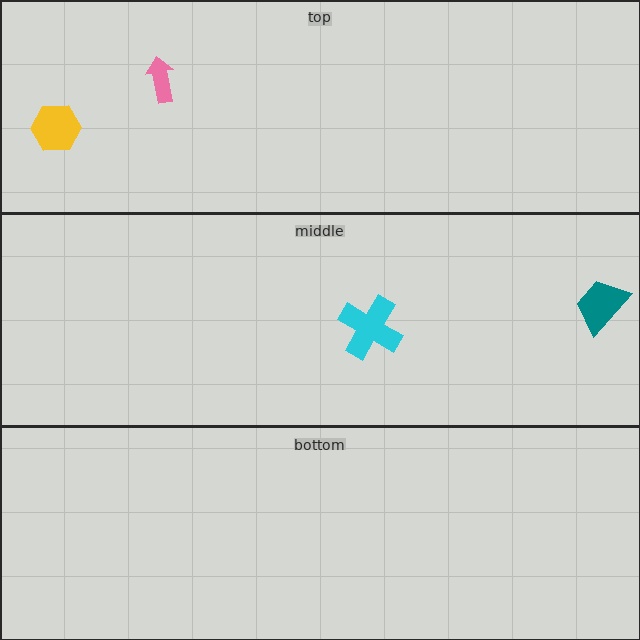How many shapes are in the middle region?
2.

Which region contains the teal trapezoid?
The middle region.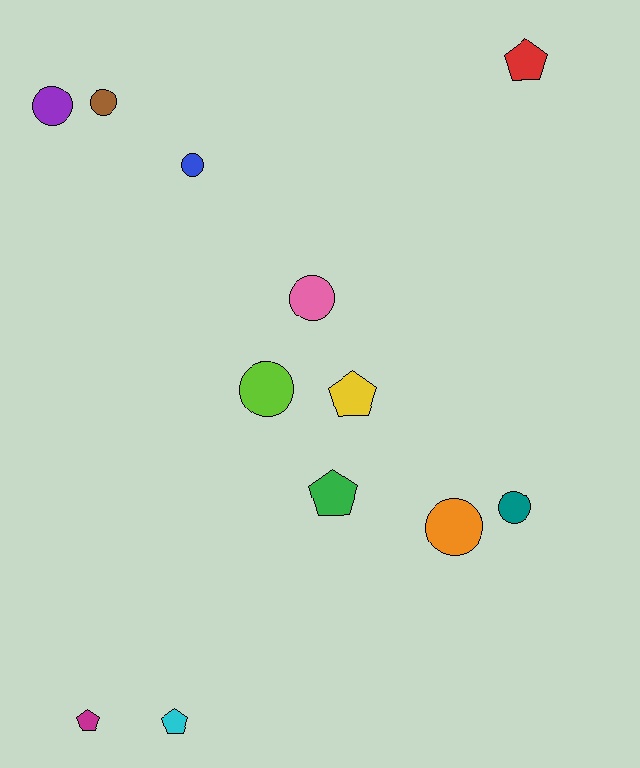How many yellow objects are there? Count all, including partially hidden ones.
There is 1 yellow object.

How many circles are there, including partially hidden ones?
There are 7 circles.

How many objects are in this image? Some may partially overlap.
There are 12 objects.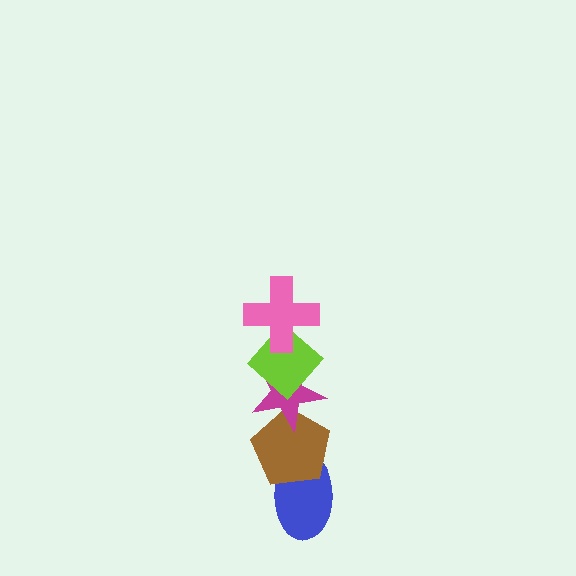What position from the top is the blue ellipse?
The blue ellipse is 5th from the top.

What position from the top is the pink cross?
The pink cross is 1st from the top.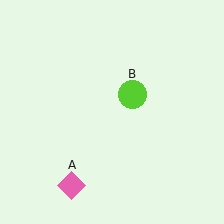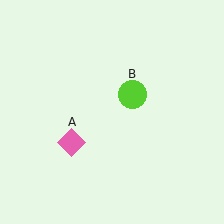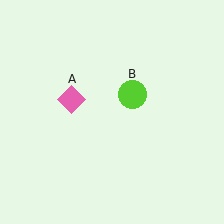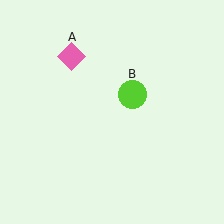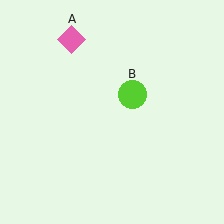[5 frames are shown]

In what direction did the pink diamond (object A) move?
The pink diamond (object A) moved up.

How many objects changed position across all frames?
1 object changed position: pink diamond (object A).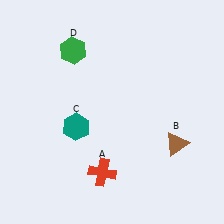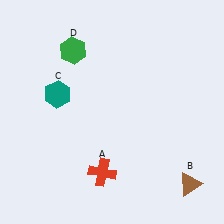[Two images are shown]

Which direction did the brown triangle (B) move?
The brown triangle (B) moved down.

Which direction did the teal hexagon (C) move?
The teal hexagon (C) moved up.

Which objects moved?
The objects that moved are: the brown triangle (B), the teal hexagon (C).